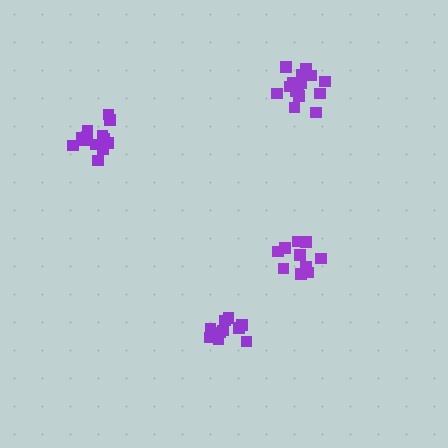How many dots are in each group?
Group 1: 10 dots, Group 2: 10 dots, Group 3: 16 dots, Group 4: 13 dots (49 total).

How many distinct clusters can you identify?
There are 4 distinct clusters.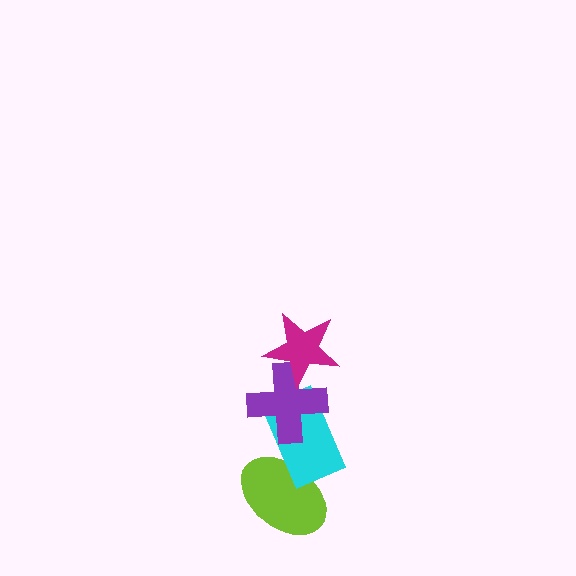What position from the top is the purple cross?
The purple cross is 2nd from the top.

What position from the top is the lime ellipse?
The lime ellipse is 4th from the top.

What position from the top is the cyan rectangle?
The cyan rectangle is 3rd from the top.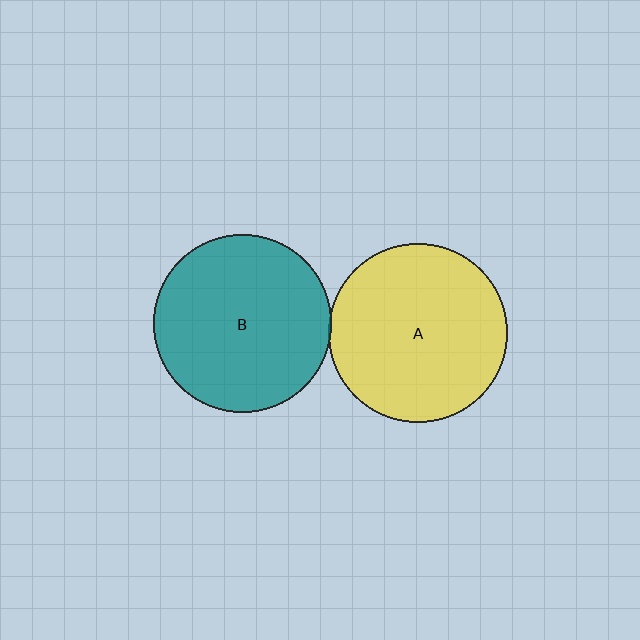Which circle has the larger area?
Circle A (yellow).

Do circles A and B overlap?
Yes.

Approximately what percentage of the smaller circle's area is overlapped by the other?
Approximately 5%.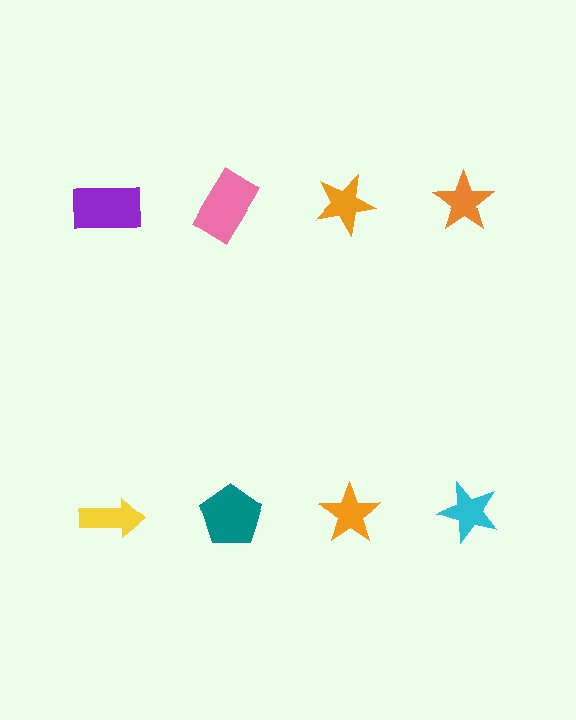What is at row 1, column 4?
An orange star.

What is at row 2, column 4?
A cyan star.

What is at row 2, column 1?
A yellow arrow.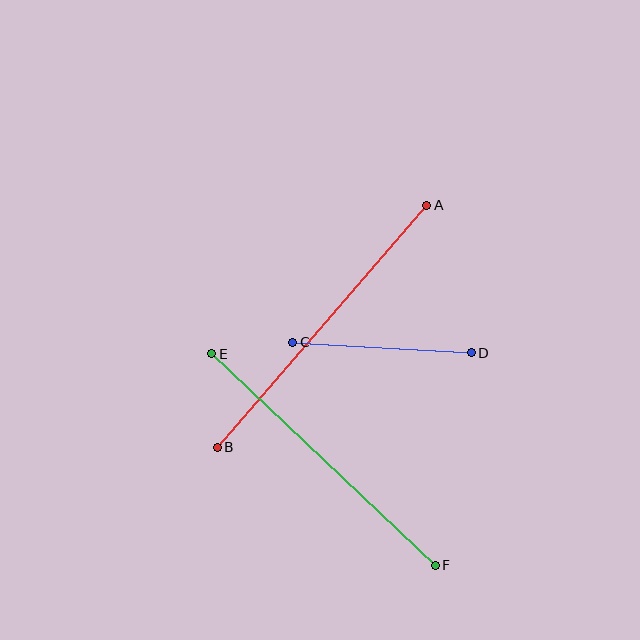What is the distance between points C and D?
The distance is approximately 179 pixels.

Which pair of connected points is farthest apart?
Points A and B are farthest apart.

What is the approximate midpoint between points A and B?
The midpoint is at approximately (322, 326) pixels.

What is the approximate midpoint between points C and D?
The midpoint is at approximately (382, 348) pixels.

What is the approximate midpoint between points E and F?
The midpoint is at approximately (324, 460) pixels.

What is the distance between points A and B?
The distance is approximately 320 pixels.